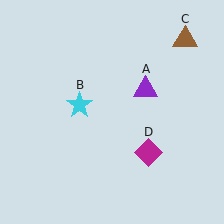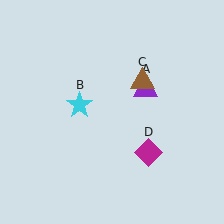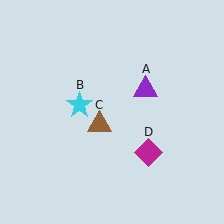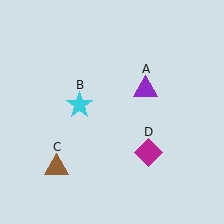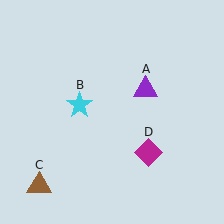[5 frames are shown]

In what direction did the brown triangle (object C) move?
The brown triangle (object C) moved down and to the left.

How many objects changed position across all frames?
1 object changed position: brown triangle (object C).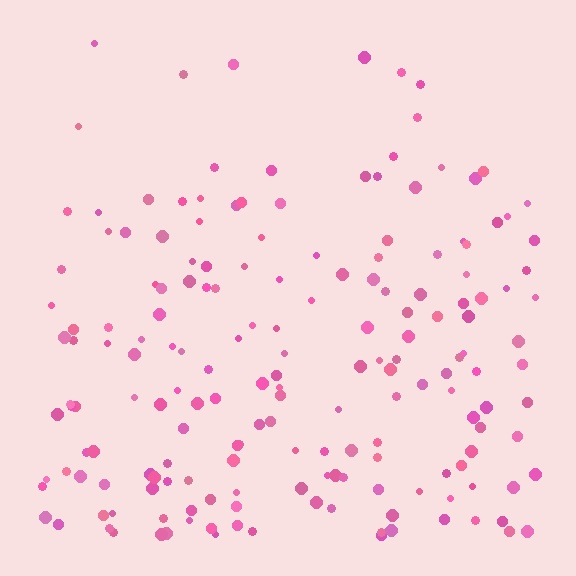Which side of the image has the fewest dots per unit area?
The top.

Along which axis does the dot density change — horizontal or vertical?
Vertical.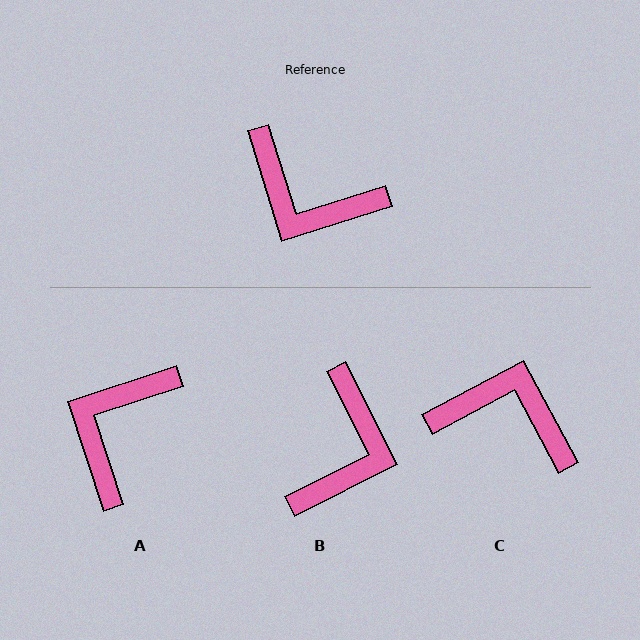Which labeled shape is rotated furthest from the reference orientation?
C, about 169 degrees away.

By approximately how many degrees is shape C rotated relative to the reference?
Approximately 169 degrees clockwise.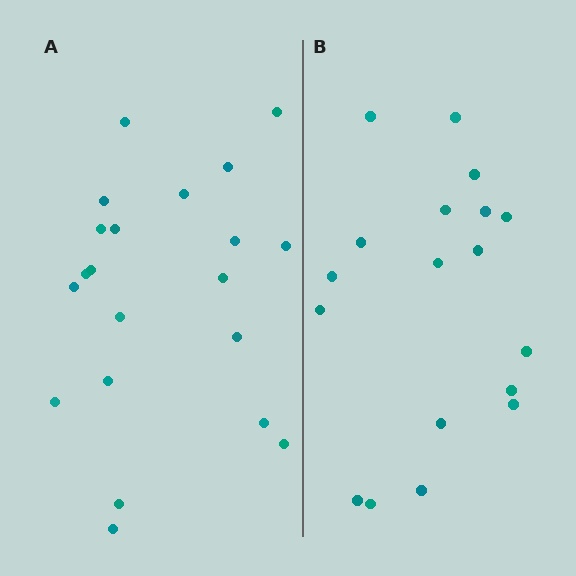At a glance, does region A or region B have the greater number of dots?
Region A (the left region) has more dots.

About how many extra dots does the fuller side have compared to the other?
Region A has just a few more — roughly 2 or 3 more dots than region B.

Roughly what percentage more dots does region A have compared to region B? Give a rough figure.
About 15% more.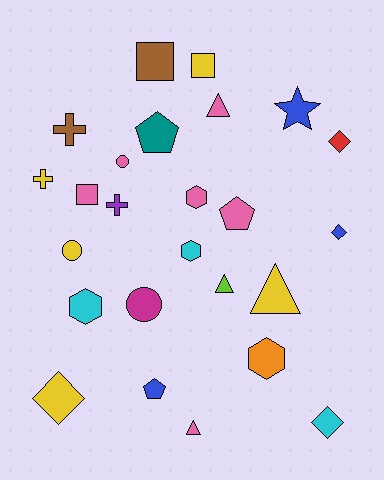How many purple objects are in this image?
There is 1 purple object.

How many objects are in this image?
There are 25 objects.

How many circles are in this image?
There are 3 circles.